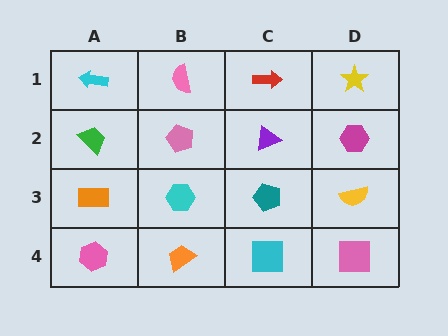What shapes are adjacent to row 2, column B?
A pink semicircle (row 1, column B), a cyan hexagon (row 3, column B), a green trapezoid (row 2, column A), a purple triangle (row 2, column C).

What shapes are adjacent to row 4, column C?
A teal pentagon (row 3, column C), an orange trapezoid (row 4, column B), a pink square (row 4, column D).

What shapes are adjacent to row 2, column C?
A red arrow (row 1, column C), a teal pentagon (row 3, column C), a pink pentagon (row 2, column B), a magenta hexagon (row 2, column D).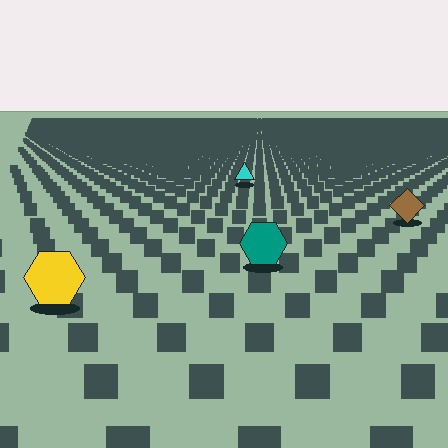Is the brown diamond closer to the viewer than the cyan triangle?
Yes. The brown diamond is closer — you can tell from the texture gradient: the ground texture is coarser near it.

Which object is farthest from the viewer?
The cyan triangle is farthest from the viewer. It appears smaller and the ground texture around it is denser.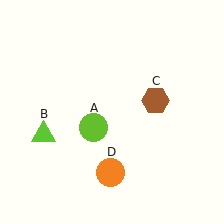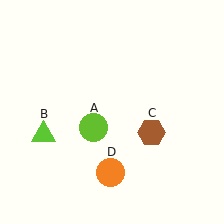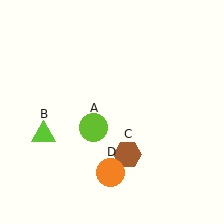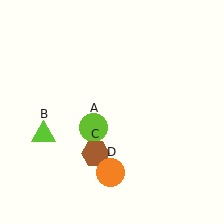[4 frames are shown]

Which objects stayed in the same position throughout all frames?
Lime circle (object A) and lime triangle (object B) and orange circle (object D) remained stationary.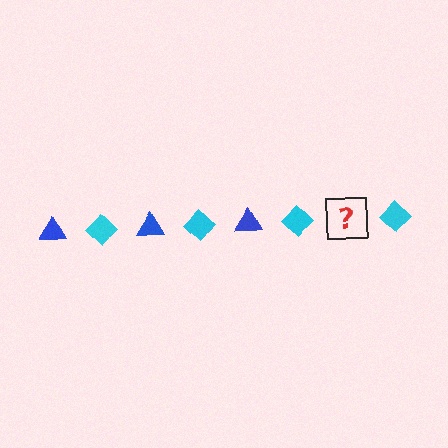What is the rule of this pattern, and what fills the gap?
The rule is that the pattern alternates between blue triangle and cyan diamond. The gap should be filled with a blue triangle.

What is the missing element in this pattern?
The missing element is a blue triangle.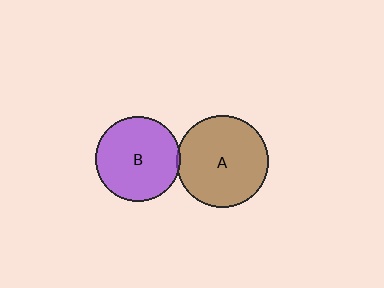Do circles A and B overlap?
Yes.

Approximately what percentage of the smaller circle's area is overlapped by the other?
Approximately 5%.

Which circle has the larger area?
Circle A (brown).